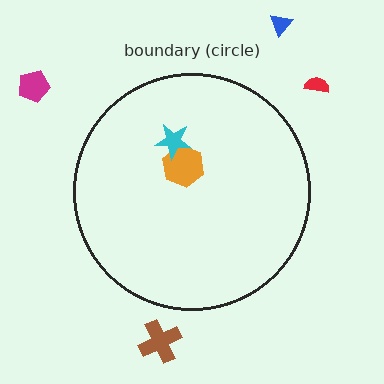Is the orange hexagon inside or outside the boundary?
Inside.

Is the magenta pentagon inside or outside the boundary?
Outside.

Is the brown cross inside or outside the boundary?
Outside.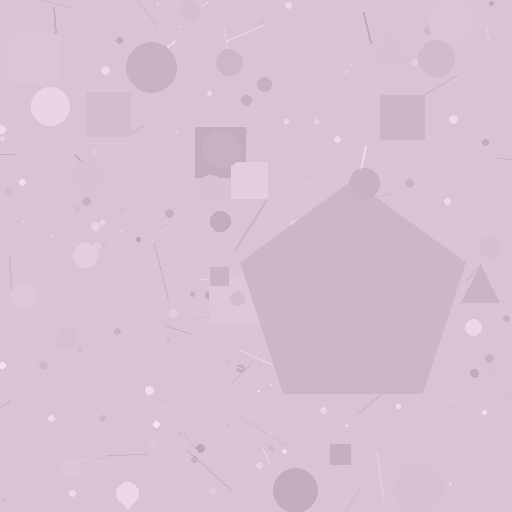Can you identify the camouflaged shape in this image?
The camouflaged shape is a pentagon.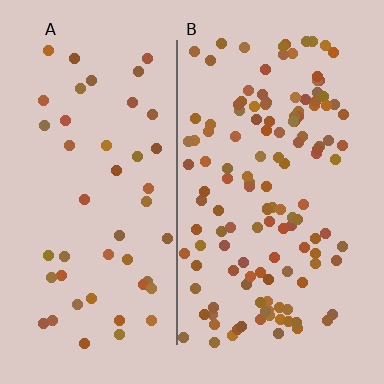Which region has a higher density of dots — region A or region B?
B (the right).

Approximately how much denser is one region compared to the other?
Approximately 2.7× — region B over region A.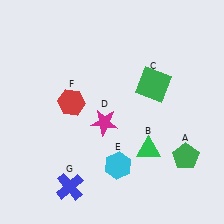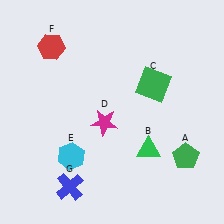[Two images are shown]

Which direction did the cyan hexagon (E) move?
The cyan hexagon (E) moved left.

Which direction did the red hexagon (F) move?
The red hexagon (F) moved up.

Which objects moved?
The objects that moved are: the cyan hexagon (E), the red hexagon (F).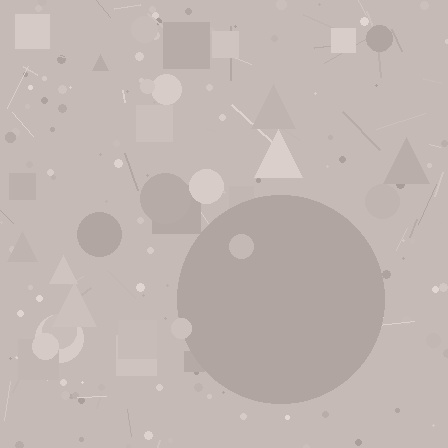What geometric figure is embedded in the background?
A circle is embedded in the background.